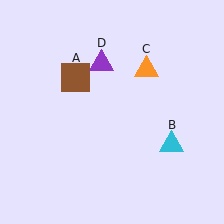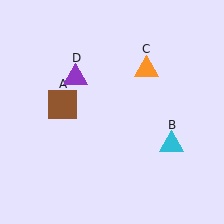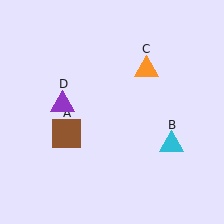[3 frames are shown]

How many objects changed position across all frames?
2 objects changed position: brown square (object A), purple triangle (object D).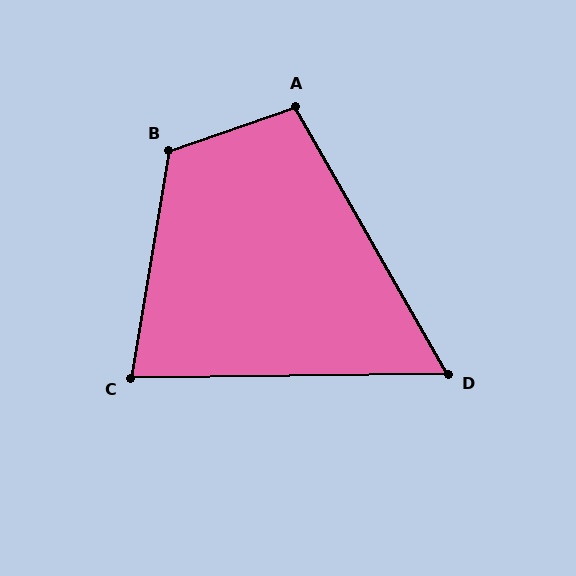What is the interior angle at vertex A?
Approximately 100 degrees (obtuse).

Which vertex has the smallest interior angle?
D, at approximately 61 degrees.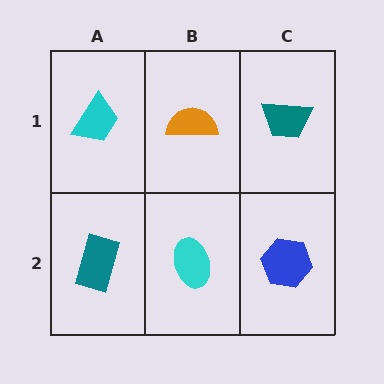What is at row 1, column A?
A cyan trapezoid.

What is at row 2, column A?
A teal rectangle.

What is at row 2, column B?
A cyan ellipse.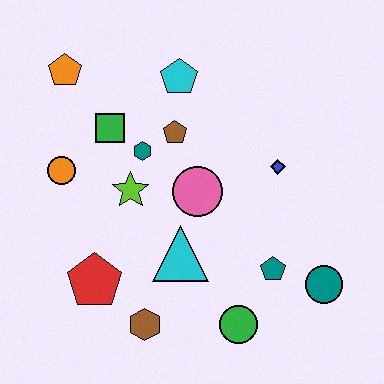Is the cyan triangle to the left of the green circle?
Yes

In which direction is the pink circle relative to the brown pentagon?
The pink circle is below the brown pentagon.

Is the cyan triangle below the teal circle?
No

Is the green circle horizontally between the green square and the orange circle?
No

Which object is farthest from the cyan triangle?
The orange pentagon is farthest from the cyan triangle.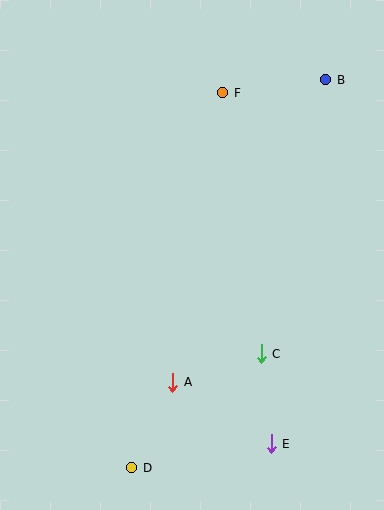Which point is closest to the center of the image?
Point C at (261, 354) is closest to the center.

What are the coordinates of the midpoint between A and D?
The midpoint between A and D is at (152, 425).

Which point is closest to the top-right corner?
Point B is closest to the top-right corner.